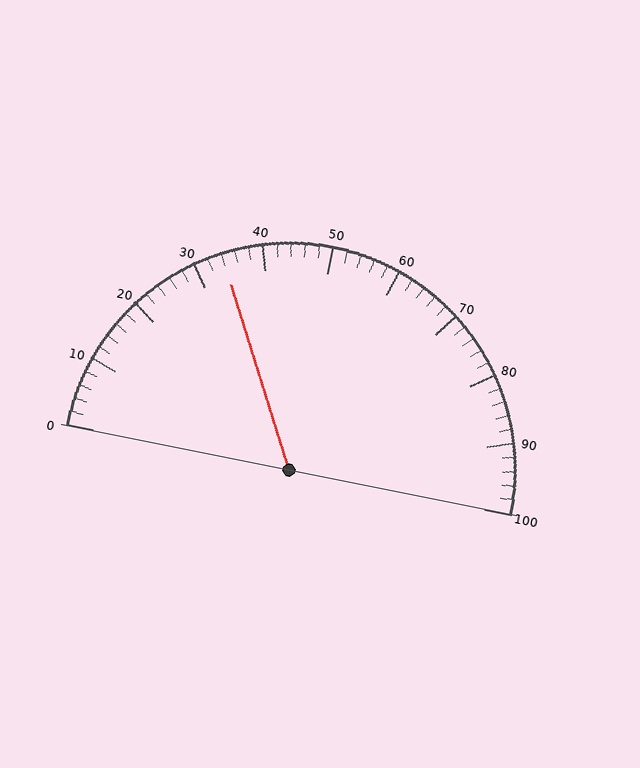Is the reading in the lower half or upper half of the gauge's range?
The reading is in the lower half of the range (0 to 100).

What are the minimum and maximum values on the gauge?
The gauge ranges from 0 to 100.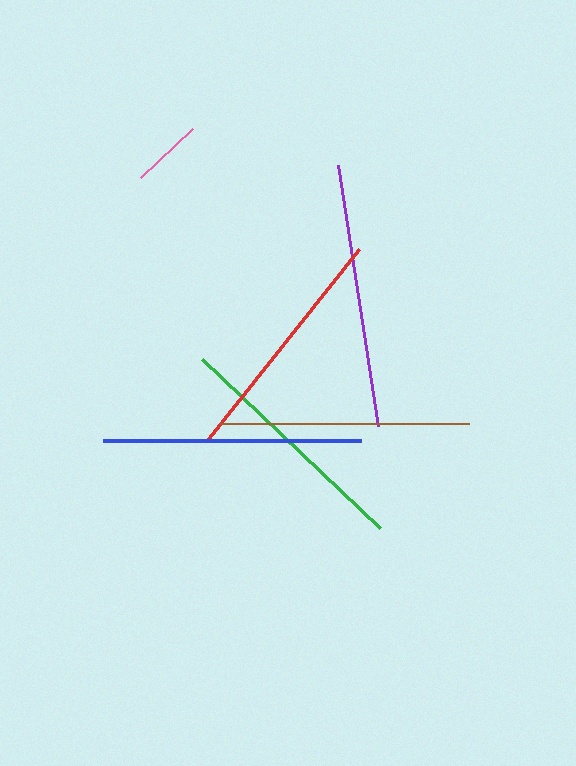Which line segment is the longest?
The purple line is the longest at approximately 265 pixels.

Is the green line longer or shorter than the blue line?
The blue line is longer than the green line.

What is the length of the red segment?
The red segment is approximately 242 pixels long.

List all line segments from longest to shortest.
From longest to shortest: purple, blue, brown, green, red, pink.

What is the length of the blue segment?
The blue segment is approximately 258 pixels long.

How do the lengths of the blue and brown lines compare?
The blue and brown lines are approximately the same length.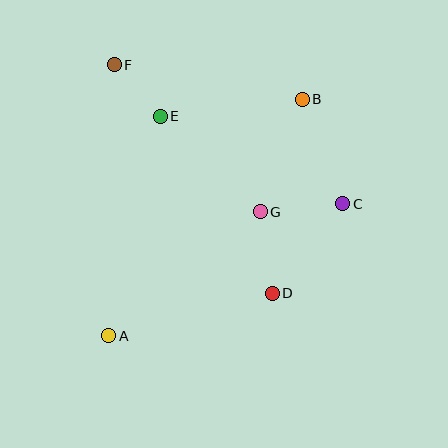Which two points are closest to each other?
Points E and F are closest to each other.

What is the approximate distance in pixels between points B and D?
The distance between B and D is approximately 196 pixels.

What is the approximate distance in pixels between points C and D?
The distance between C and D is approximately 114 pixels.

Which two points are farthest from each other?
Points A and B are farthest from each other.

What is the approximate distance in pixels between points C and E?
The distance between C and E is approximately 202 pixels.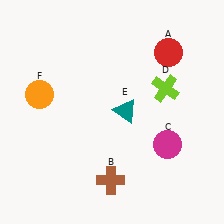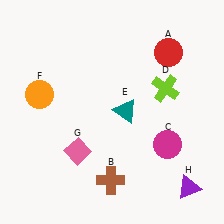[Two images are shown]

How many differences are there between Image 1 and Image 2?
There are 2 differences between the two images.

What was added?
A pink diamond (G), a purple triangle (H) were added in Image 2.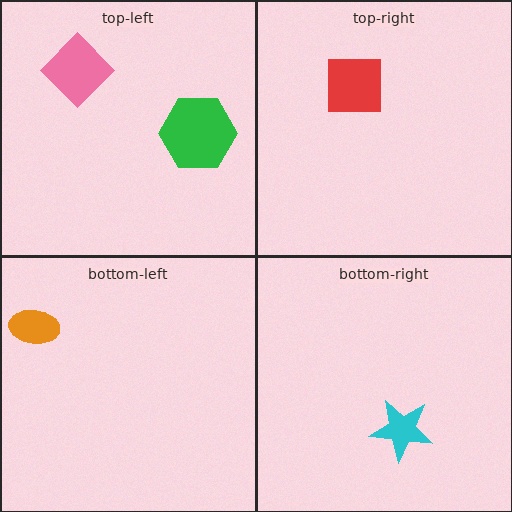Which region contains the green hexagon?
The top-left region.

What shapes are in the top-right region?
The red square.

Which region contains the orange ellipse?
The bottom-left region.